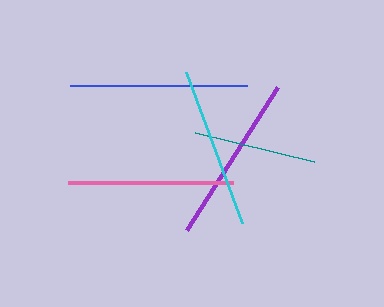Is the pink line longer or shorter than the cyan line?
The pink line is longer than the cyan line.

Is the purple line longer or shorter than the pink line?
The purple line is longer than the pink line.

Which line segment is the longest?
The blue line is the longest at approximately 177 pixels.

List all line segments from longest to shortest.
From longest to shortest: blue, purple, pink, cyan, teal.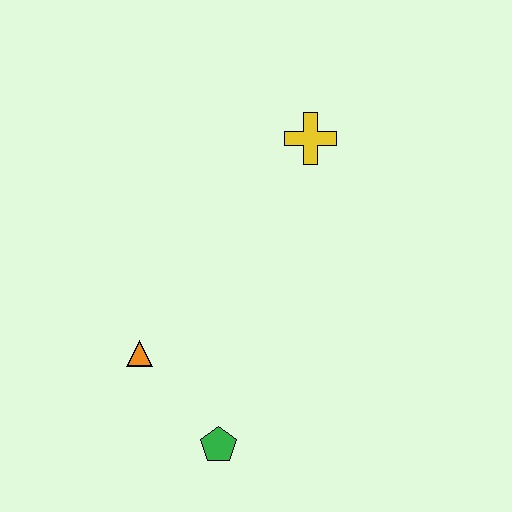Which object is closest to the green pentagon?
The orange triangle is closest to the green pentagon.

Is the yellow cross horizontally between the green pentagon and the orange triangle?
No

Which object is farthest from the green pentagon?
The yellow cross is farthest from the green pentagon.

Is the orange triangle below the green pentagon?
No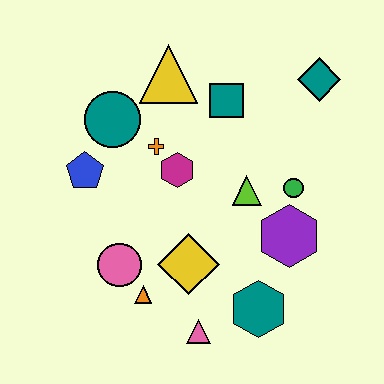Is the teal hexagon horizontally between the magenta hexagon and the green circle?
Yes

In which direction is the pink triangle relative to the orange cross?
The pink triangle is below the orange cross.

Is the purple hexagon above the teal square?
No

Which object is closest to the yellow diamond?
The orange triangle is closest to the yellow diamond.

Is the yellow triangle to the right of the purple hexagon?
No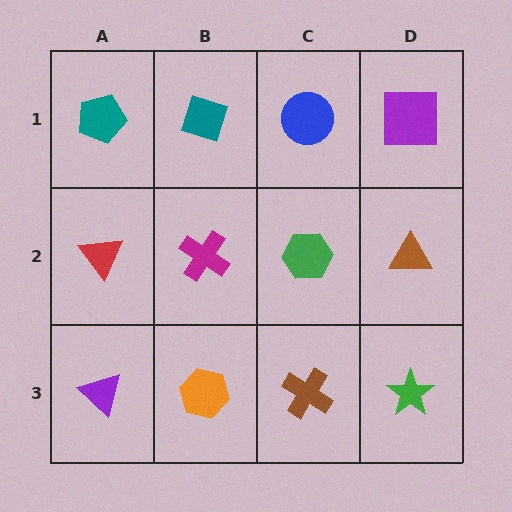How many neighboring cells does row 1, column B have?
3.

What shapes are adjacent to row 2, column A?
A teal pentagon (row 1, column A), a purple triangle (row 3, column A), a magenta cross (row 2, column B).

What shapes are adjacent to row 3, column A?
A red triangle (row 2, column A), an orange hexagon (row 3, column B).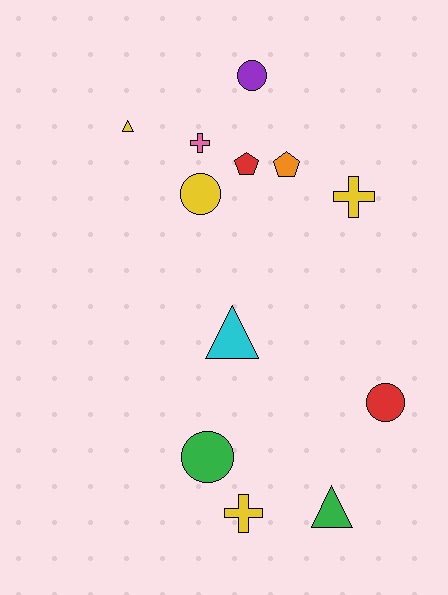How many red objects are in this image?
There are 2 red objects.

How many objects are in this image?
There are 12 objects.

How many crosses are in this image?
There are 3 crosses.